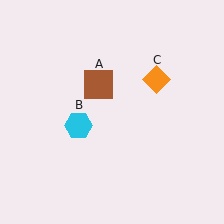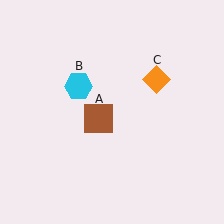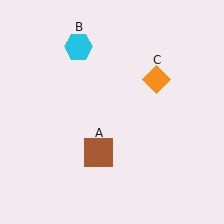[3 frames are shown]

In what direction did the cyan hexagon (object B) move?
The cyan hexagon (object B) moved up.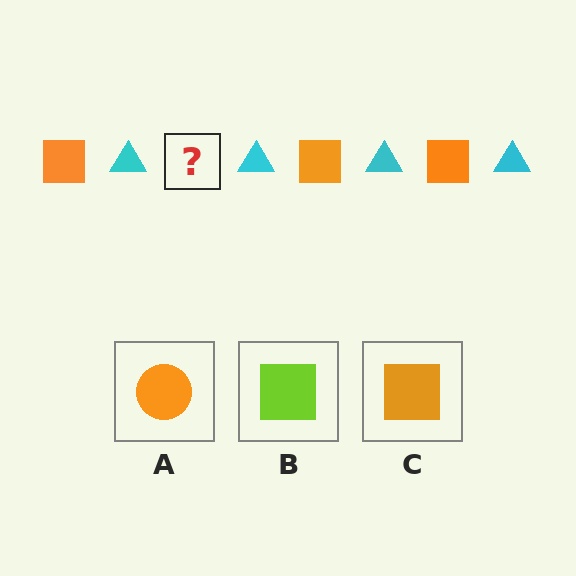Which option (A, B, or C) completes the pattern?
C.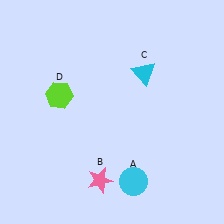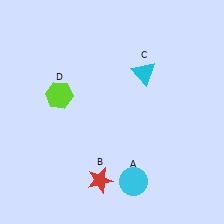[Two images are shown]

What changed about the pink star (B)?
In Image 1, B is pink. In Image 2, it changed to red.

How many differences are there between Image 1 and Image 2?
There is 1 difference between the two images.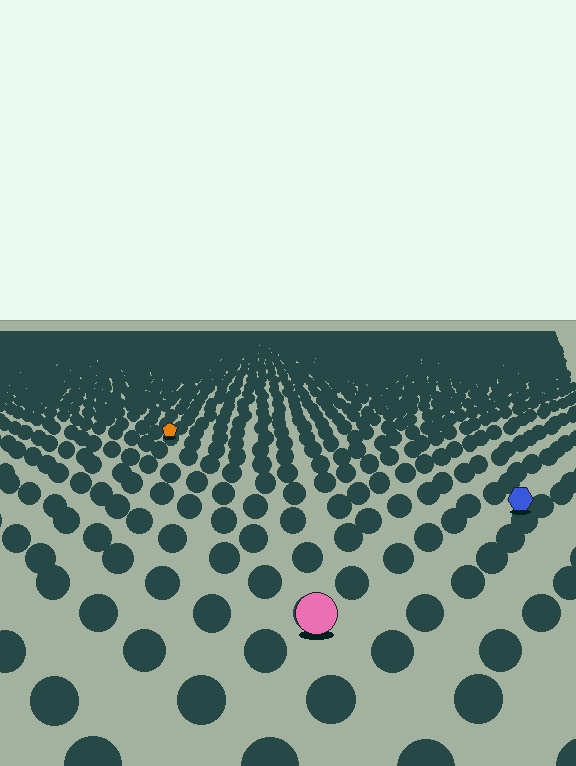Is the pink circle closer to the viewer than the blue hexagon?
Yes. The pink circle is closer — you can tell from the texture gradient: the ground texture is coarser near it.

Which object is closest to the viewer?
The pink circle is closest. The texture marks near it are larger and more spread out.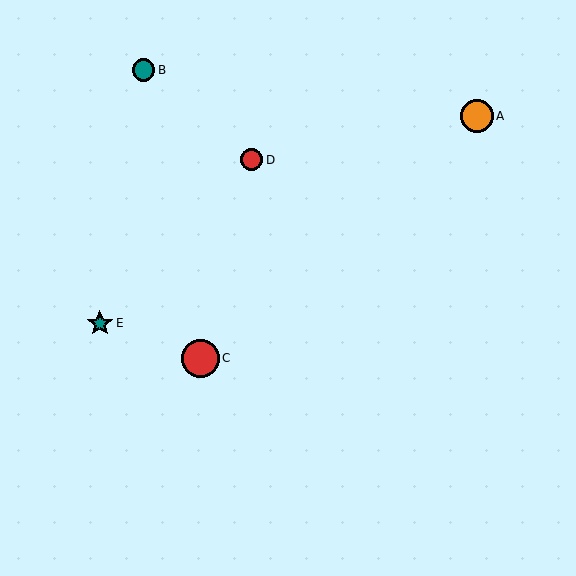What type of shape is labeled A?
Shape A is an orange circle.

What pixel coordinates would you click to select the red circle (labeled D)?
Click at (252, 160) to select the red circle D.